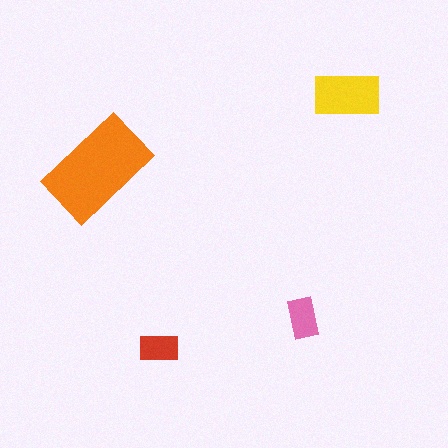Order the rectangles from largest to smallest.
the orange one, the yellow one, the pink one, the red one.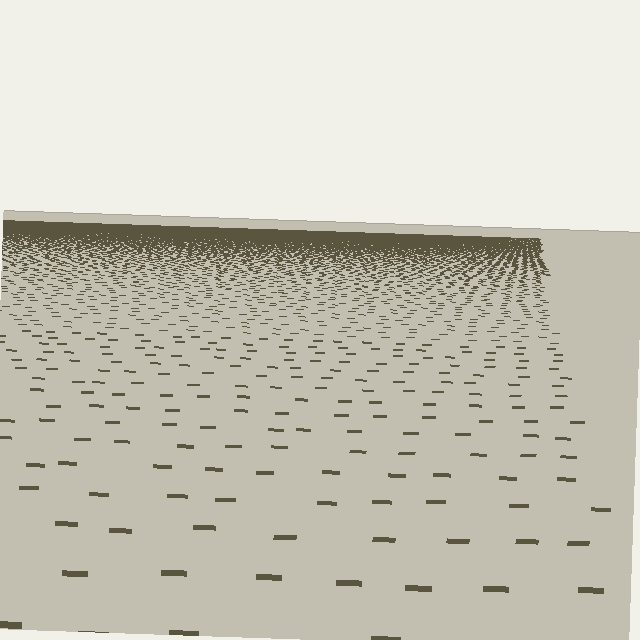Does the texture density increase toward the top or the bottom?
Density increases toward the top.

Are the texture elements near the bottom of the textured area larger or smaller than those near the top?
Larger. Near the bottom, elements are closer to the viewer and appear at a bigger on-screen size.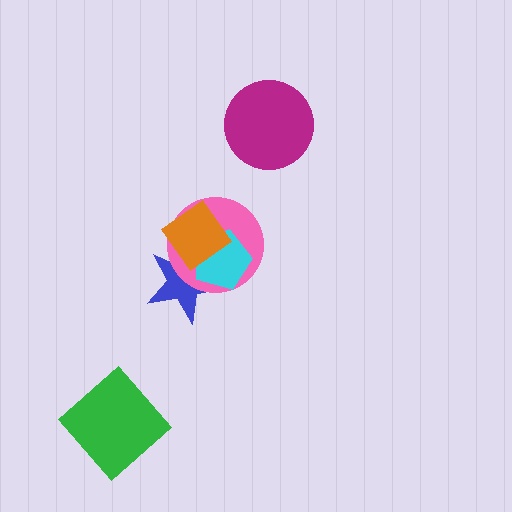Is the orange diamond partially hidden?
No, no other shape covers it.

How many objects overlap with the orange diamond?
3 objects overlap with the orange diamond.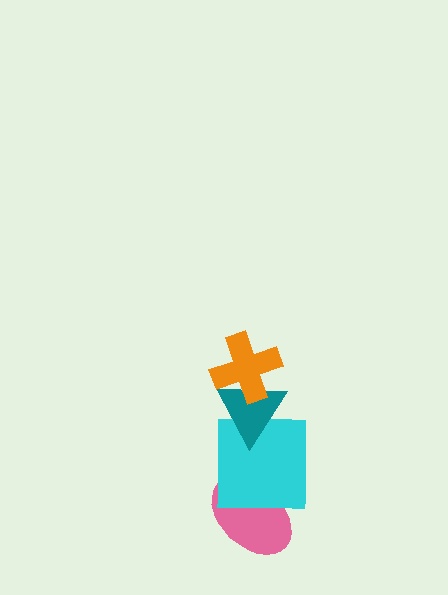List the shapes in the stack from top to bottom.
From top to bottom: the orange cross, the teal triangle, the cyan square, the pink ellipse.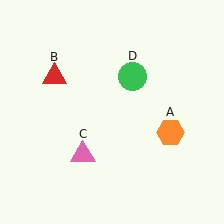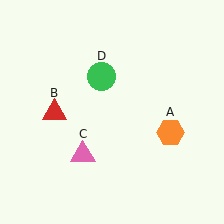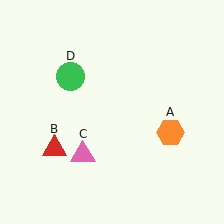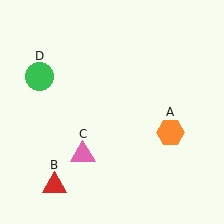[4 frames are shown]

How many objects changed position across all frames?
2 objects changed position: red triangle (object B), green circle (object D).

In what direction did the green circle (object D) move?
The green circle (object D) moved left.